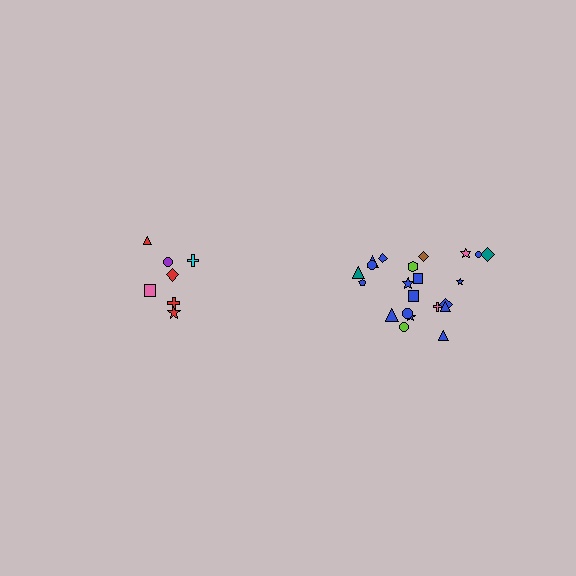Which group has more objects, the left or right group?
The right group.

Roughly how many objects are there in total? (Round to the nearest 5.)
Roughly 30 objects in total.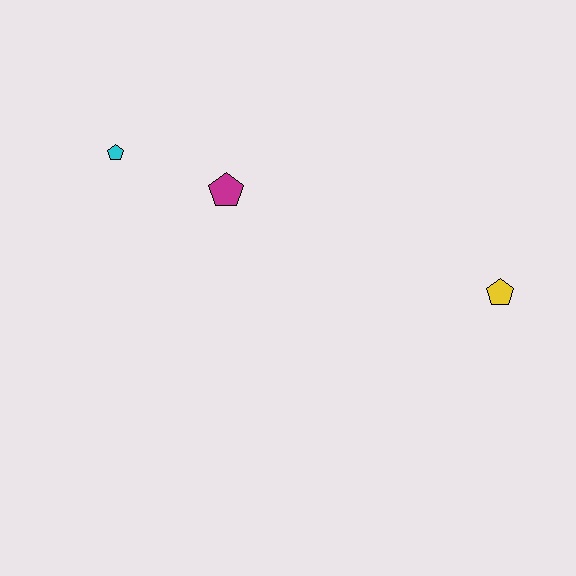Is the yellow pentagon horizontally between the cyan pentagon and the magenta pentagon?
No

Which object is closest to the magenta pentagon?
The cyan pentagon is closest to the magenta pentagon.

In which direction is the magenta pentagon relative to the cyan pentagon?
The magenta pentagon is to the right of the cyan pentagon.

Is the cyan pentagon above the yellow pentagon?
Yes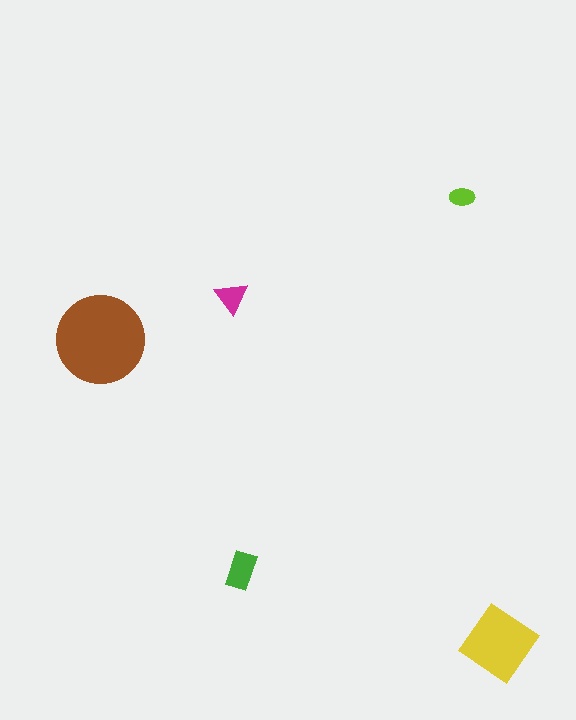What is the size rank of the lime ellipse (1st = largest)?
5th.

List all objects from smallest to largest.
The lime ellipse, the magenta triangle, the green rectangle, the yellow diamond, the brown circle.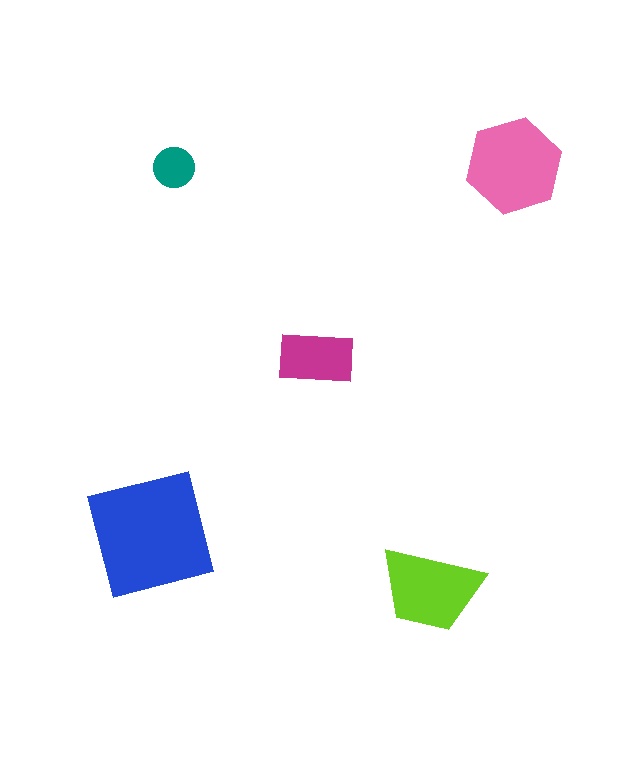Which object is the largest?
The blue square.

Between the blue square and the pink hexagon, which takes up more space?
The blue square.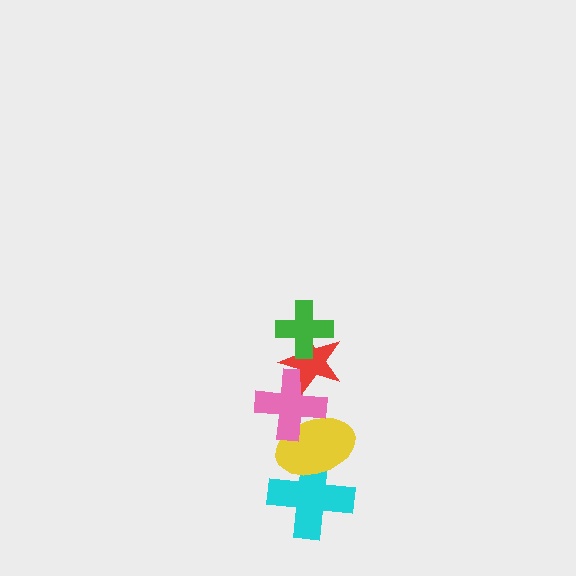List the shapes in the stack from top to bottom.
From top to bottom: the green cross, the red star, the pink cross, the yellow ellipse, the cyan cross.